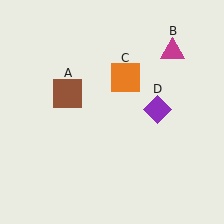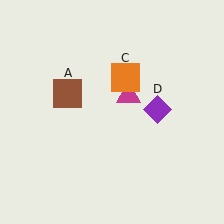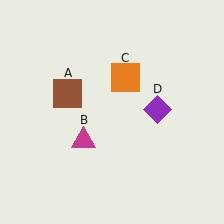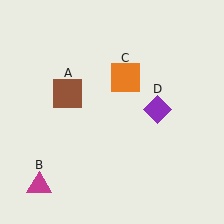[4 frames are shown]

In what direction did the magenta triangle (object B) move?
The magenta triangle (object B) moved down and to the left.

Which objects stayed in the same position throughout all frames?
Brown square (object A) and orange square (object C) and purple diamond (object D) remained stationary.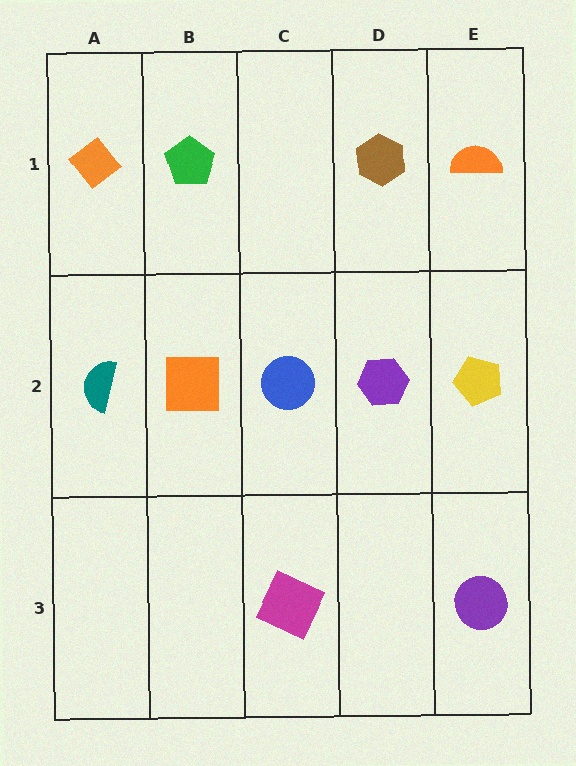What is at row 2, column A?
A teal semicircle.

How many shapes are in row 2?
5 shapes.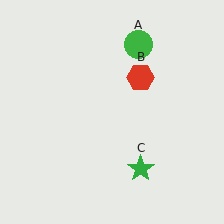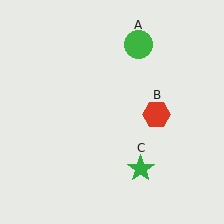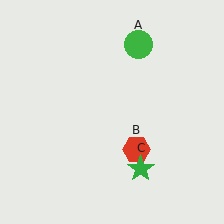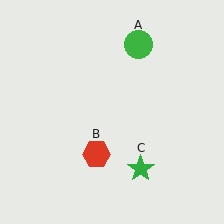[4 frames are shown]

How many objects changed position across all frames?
1 object changed position: red hexagon (object B).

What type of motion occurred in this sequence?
The red hexagon (object B) rotated clockwise around the center of the scene.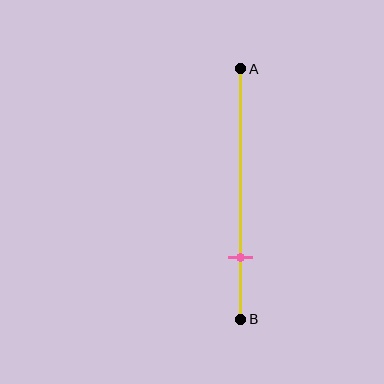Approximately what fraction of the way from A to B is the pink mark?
The pink mark is approximately 75% of the way from A to B.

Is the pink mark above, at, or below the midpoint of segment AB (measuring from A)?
The pink mark is below the midpoint of segment AB.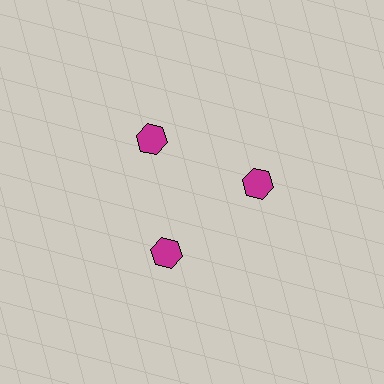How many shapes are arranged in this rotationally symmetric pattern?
There are 3 shapes, arranged in 3 groups of 1.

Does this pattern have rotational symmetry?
Yes, this pattern has 3-fold rotational symmetry. It looks the same after rotating 120 degrees around the center.